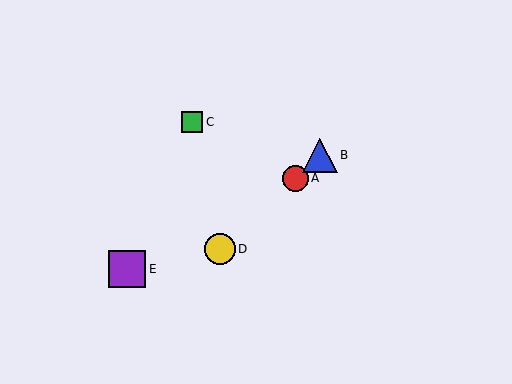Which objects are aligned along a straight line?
Objects A, B, D are aligned along a straight line.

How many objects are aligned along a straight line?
3 objects (A, B, D) are aligned along a straight line.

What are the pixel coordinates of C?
Object C is at (192, 122).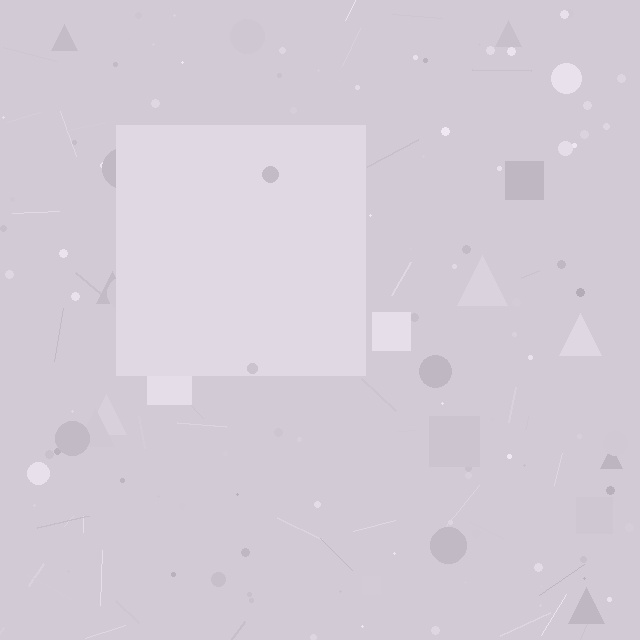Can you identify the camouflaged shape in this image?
The camouflaged shape is a square.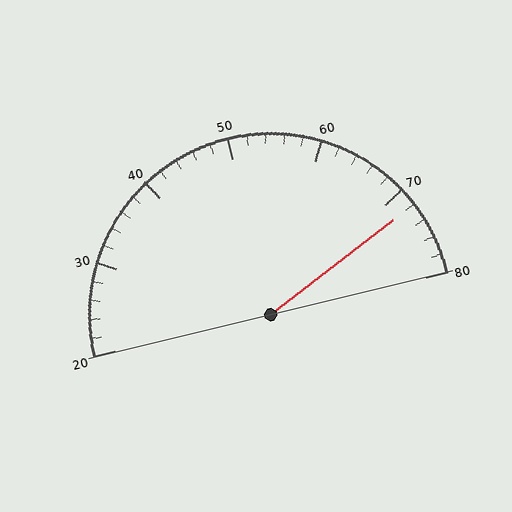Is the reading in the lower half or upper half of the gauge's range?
The reading is in the upper half of the range (20 to 80).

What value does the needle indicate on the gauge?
The needle indicates approximately 72.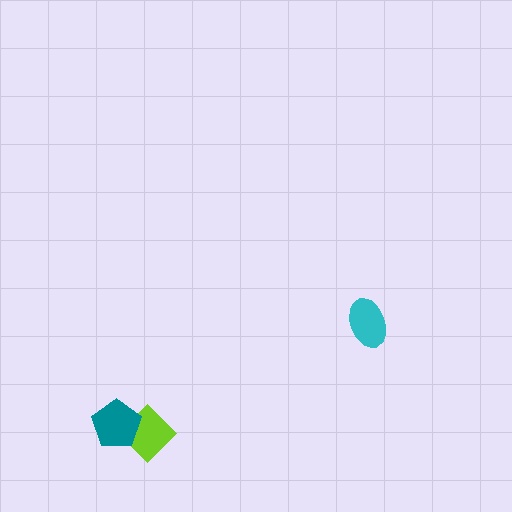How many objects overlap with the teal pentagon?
1 object overlaps with the teal pentagon.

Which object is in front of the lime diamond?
The teal pentagon is in front of the lime diamond.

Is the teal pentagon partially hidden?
No, no other shape covers it.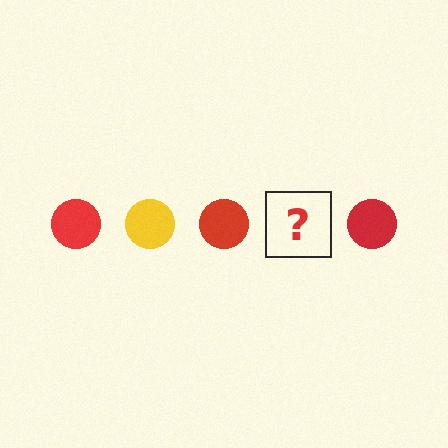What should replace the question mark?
The question mark should be replaced with a yellow circle.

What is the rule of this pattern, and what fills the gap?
The rule is that the pattern cycles through red, yellow circles. The gap should be filled with a yellow circle.